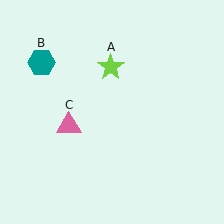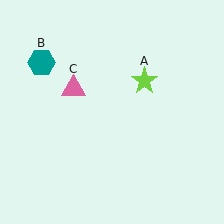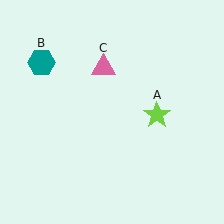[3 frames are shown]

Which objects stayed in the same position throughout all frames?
Teal hexagon (object B) remained stationary.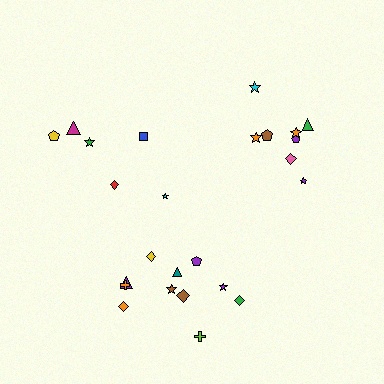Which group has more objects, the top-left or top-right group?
The top-right group.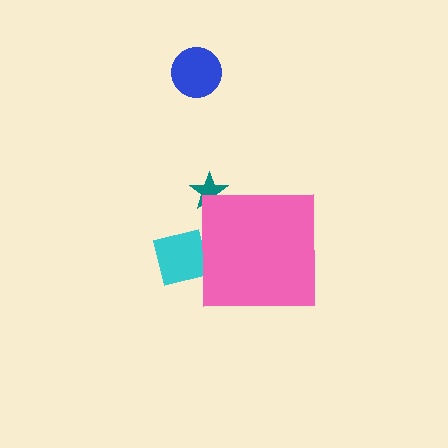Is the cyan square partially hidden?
Yes, the cyan square is partially hidden behind the pink square.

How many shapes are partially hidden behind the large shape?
2 shapes are partially hidden.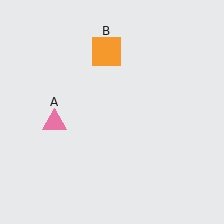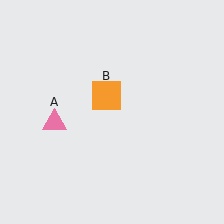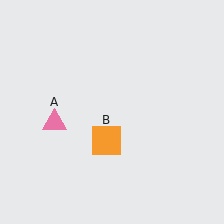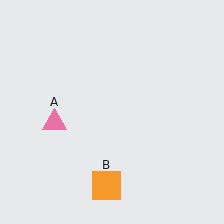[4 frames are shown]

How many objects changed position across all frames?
1 object changed position: orange square (object B).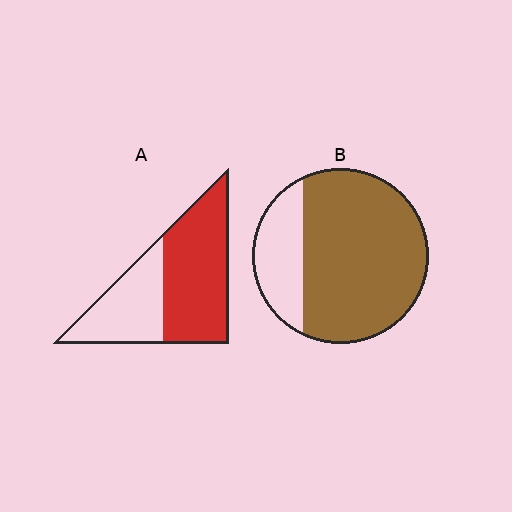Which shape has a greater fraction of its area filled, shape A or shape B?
Shape B.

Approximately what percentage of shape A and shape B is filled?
A is approximately 60% and B is approximately 75%.